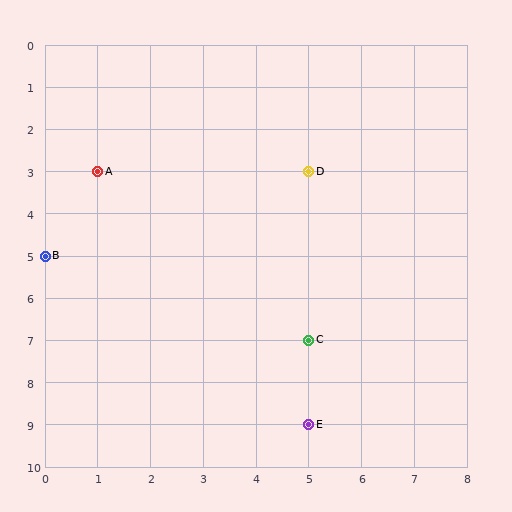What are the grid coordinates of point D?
Point D is at grid coordinates (5, 3).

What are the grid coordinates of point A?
Point A is at grid coordinates (1, 3).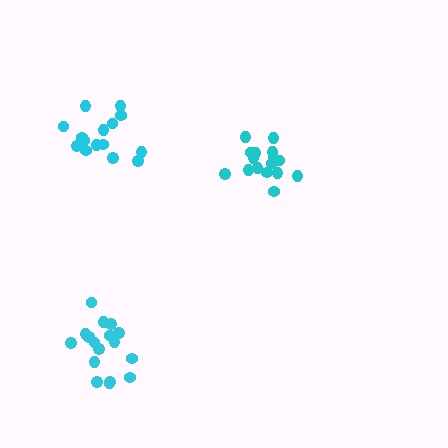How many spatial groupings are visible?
There are 3 spatial groupings.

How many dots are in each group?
Group 1: 18 dots, Group 2: 17 dots, Group 3: 15 dots (50 total).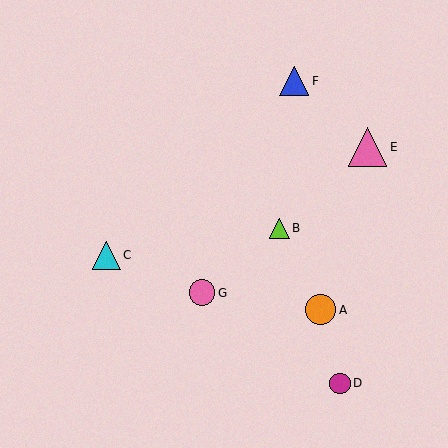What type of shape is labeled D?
Shape D is a magenta circle.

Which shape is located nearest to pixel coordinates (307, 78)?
The blue triangle (labeled F) at (294, 81) is nearest to that location.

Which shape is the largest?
The pink triangle (labeled E) is the largest.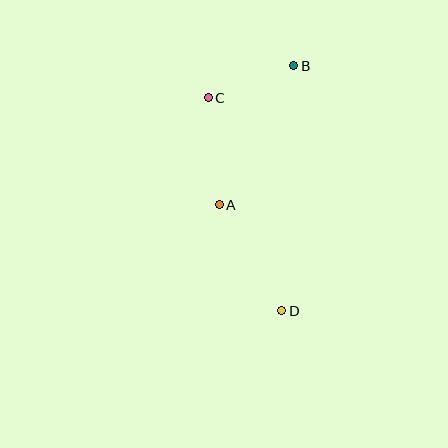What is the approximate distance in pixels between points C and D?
The distance between C and D is approximately 226 pixels.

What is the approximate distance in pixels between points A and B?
The distance between A and B is approximately 158 pixels.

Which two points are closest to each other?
Points B and C are closest to each other.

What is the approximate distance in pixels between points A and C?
The distance between A and C is approximately 108 pixels.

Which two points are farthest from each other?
Points B and D are farthest from each other.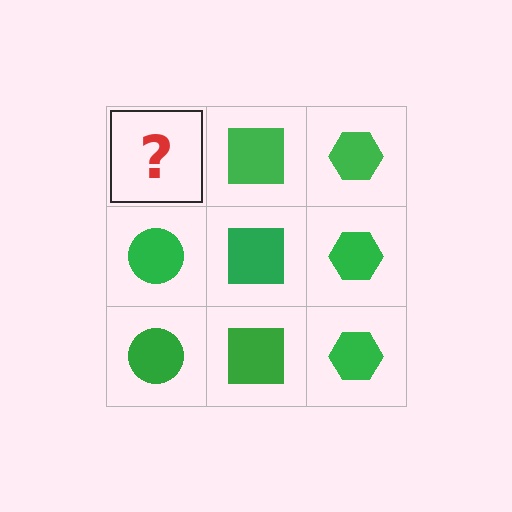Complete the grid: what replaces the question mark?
The question mark should be replaced with a green circle.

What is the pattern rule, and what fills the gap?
The rule is that each column has a consistent shape. The gap should be filled with a green circle.